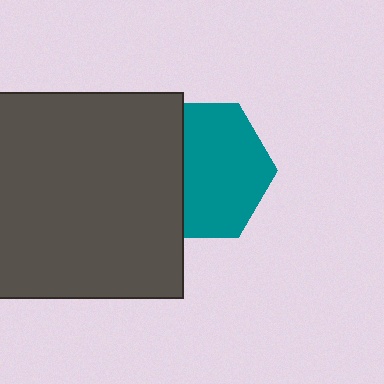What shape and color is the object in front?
The object in front is a dark gray rectangle.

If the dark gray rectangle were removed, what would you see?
You would see the complete teal hexagon.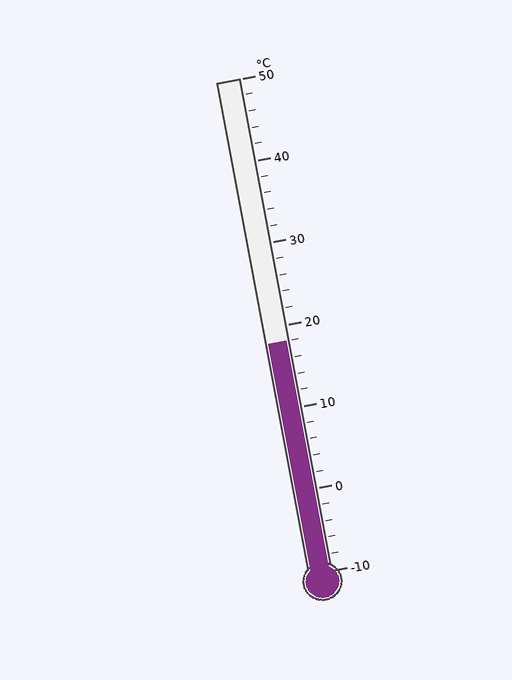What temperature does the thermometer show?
The thermometer shows approximately 18°C.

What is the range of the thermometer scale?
The thermometer scale ranges from -10°C to 50°C.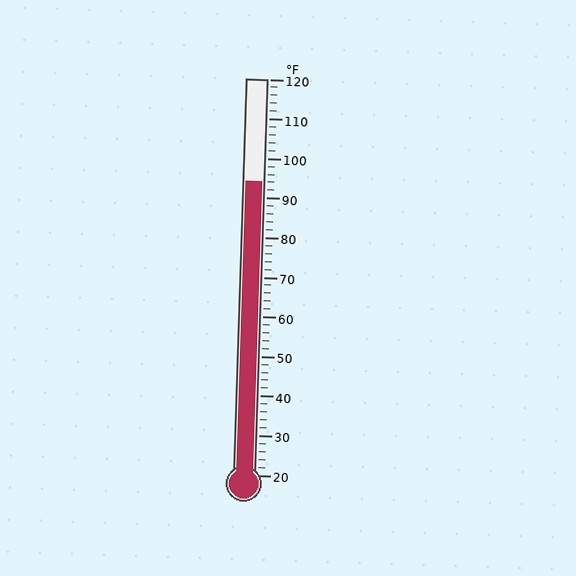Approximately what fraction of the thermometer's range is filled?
The thermometer is filled to approximately 75% of its range.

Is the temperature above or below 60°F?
The temperature is above 60°F.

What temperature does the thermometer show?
The thermometer shows approximately 94°F.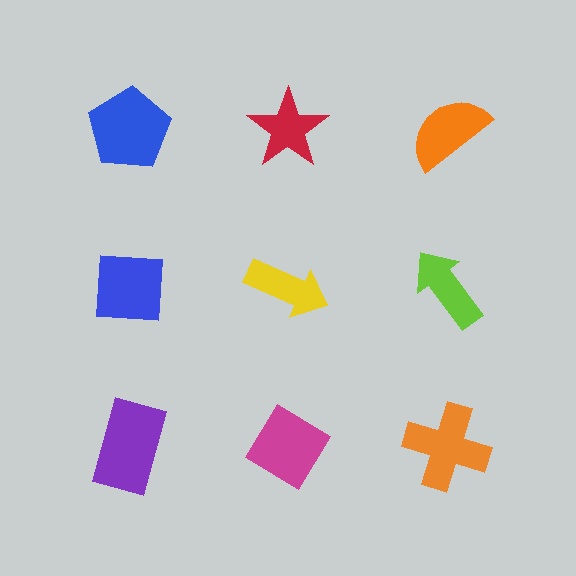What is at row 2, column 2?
A yellow arrow.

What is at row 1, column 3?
An orange semicircle.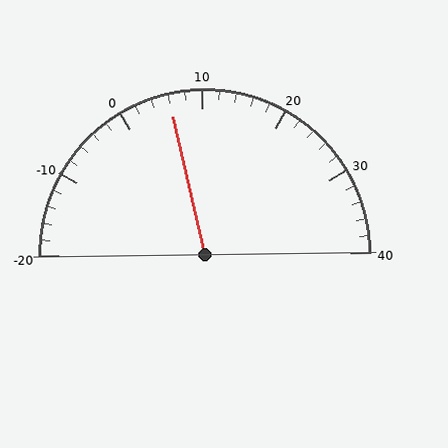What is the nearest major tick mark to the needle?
The nearest major tick mark is 10.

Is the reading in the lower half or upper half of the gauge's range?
The reading is in the lower half of the range (-20 to 40).